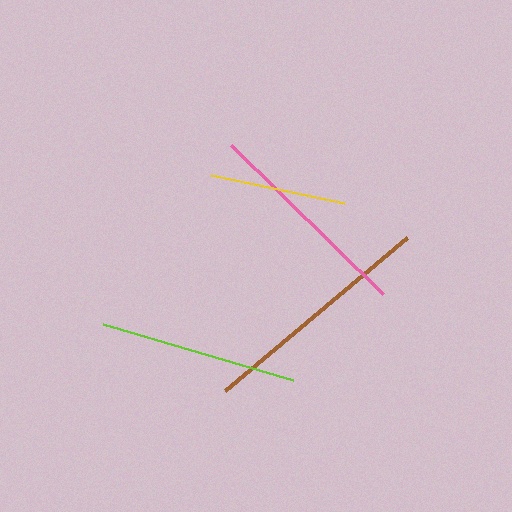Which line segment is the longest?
The brown line is the longest at approximately 237 pixels.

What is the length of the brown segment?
The brown segment is approximately 237 pixels long.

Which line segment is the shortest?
The yellow line is the shortest at approximately 137 pixels.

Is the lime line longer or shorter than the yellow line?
The lime line is longer than the yellow line.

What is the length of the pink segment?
The pink segment is approximately 213 pixels long.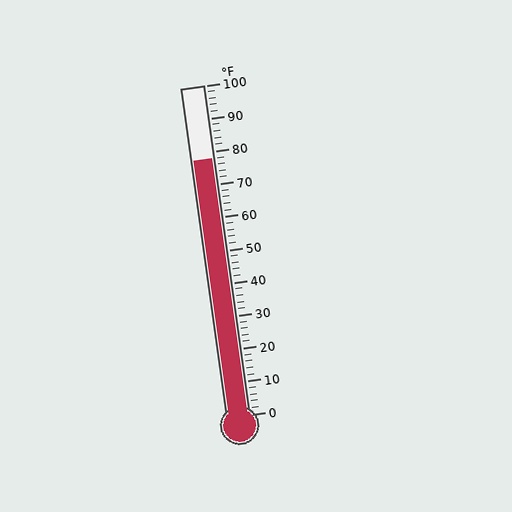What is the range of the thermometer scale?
The thermometer scale ranges from 0°F to 100°F.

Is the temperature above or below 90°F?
The temperature is below 90°F.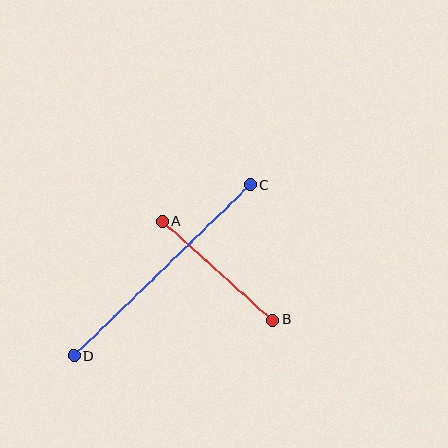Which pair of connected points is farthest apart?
Points C and D are farthest apart.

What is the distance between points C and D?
The distance is approximately 246 pixels.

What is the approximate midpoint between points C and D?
The midpoint is at approximately (162, 270) pixels.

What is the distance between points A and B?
The distance is approximately 148 pixels.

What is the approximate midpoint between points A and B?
The midpoint is at approximately (217, 271) pixels.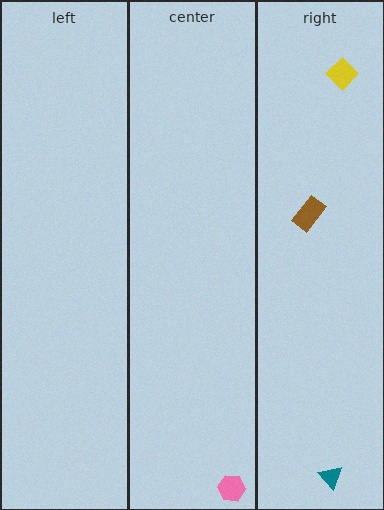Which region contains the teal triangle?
The right region.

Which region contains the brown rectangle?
The right region.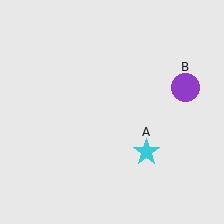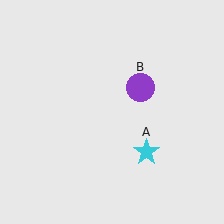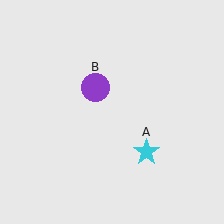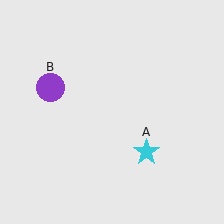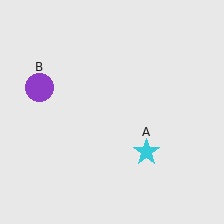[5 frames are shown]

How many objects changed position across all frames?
1 object changed position: purple circle (object B).